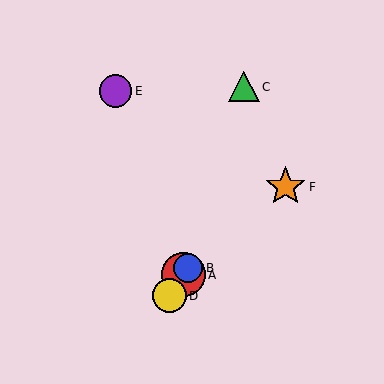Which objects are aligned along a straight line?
Objects A, B, D are aligned along a straight line.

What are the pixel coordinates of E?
Object E is at (116, 91).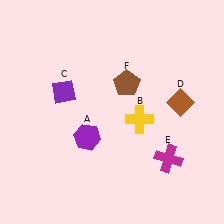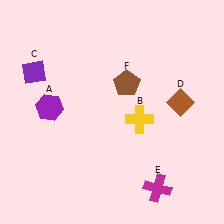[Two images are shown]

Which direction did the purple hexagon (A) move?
The purple hexagon (A) moved left.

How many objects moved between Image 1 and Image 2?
3 objects moved between the two images.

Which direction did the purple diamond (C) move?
The purple diamond (C) moved left.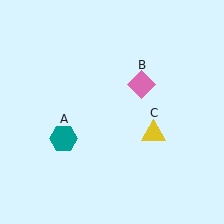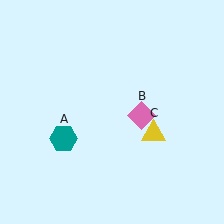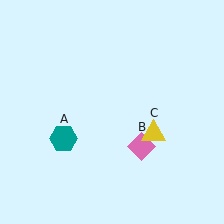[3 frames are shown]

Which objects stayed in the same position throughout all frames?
Teal hexagon (object A) and yellow triangle (object C) remained stationary.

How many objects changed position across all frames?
1 object changed position: pink diamond (object B).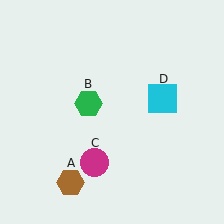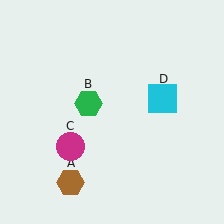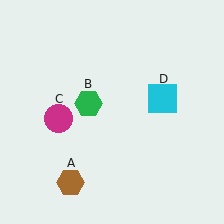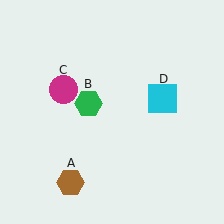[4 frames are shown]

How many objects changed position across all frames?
1 object changed position: magenta circle (object C).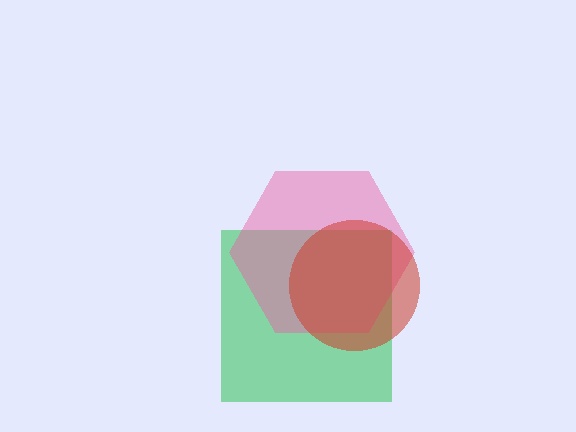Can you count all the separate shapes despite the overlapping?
Yes, there are 3 separate shapes.